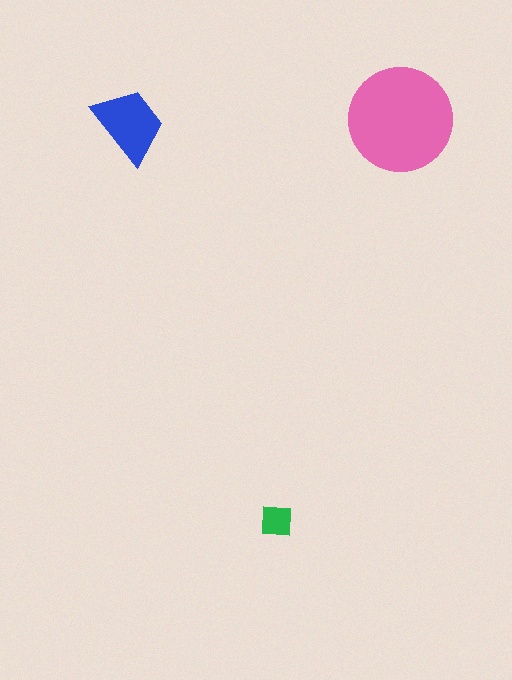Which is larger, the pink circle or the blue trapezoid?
The pink circle.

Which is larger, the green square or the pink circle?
The pink circle.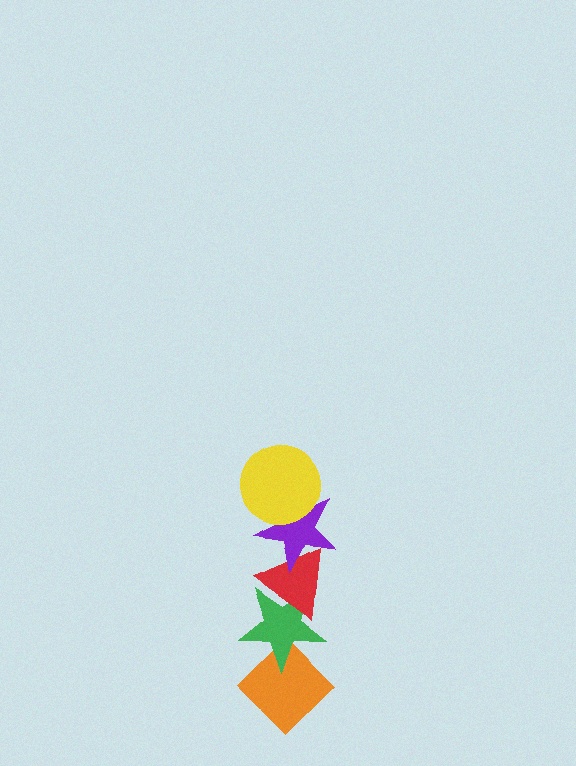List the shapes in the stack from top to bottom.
From top to bottom: the yellow circle, the purple star, the red triangle, the green star, the orange diamond.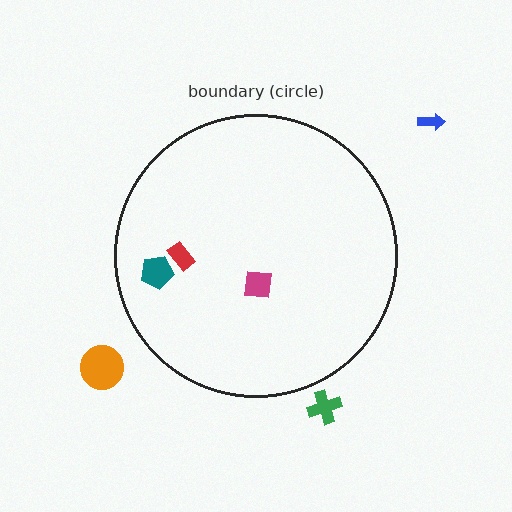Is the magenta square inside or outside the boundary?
Inside.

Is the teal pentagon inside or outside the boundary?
Inside.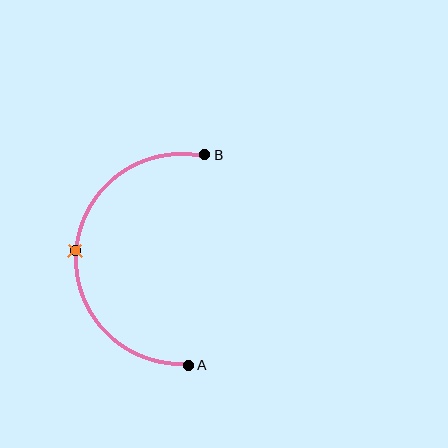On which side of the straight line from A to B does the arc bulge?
The arc bulges to the left of the straight line connecting A and B.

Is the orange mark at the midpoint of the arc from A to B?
Yes. The orange mark lies on the arc at equal arc-length from both A and B — it is the arc midpoint.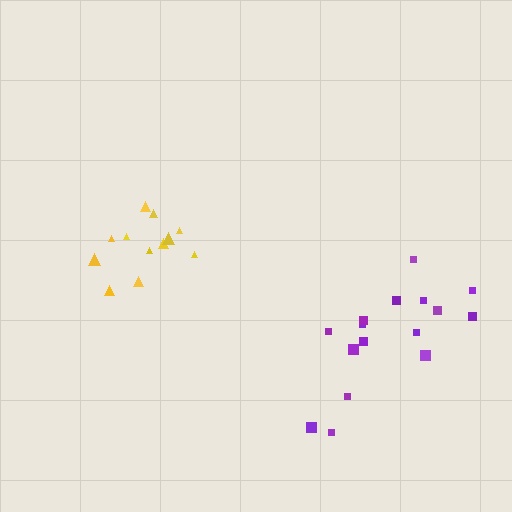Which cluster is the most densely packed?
Yellow.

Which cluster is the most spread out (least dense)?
Purple.